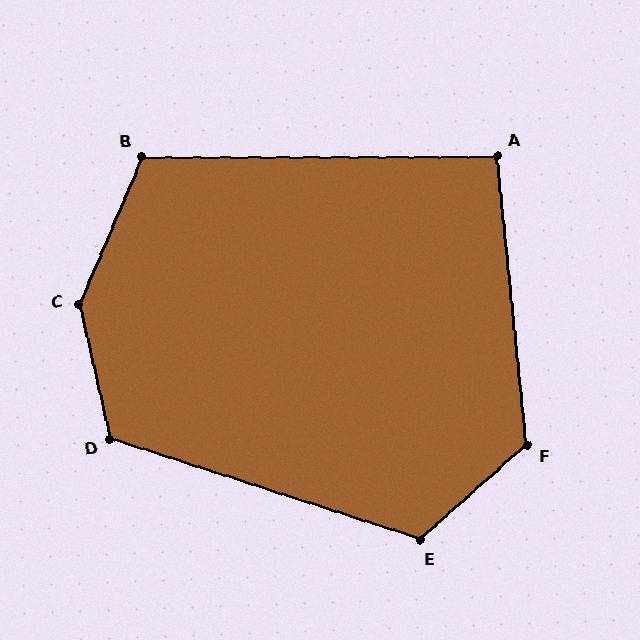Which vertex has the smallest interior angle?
A, at approximately 96 degrees.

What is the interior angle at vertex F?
Approximately 126 degrees (obtuse).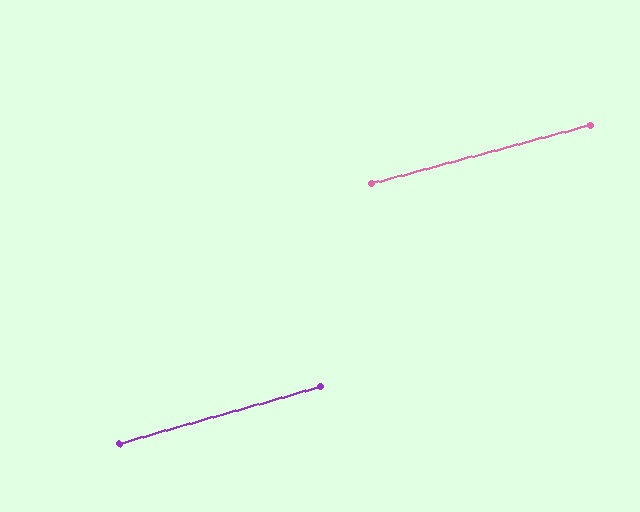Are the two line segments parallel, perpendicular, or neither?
Parallel — their directions differ by only 1.1°.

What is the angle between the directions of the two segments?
Approximately 1 degree.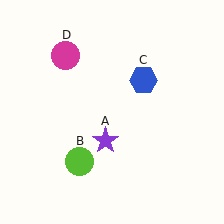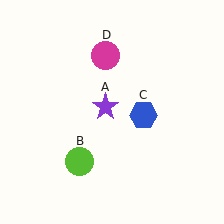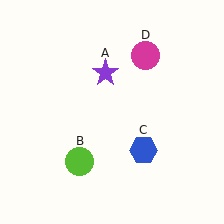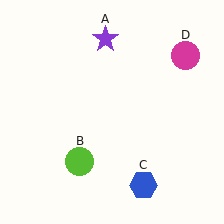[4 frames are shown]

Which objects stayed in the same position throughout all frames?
Lime circle (object B) remained stationary.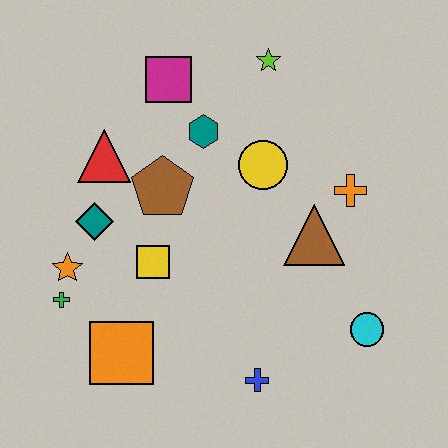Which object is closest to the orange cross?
The brown triangle is closest to the orange cross.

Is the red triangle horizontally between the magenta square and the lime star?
No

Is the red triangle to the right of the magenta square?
No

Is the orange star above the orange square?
Yes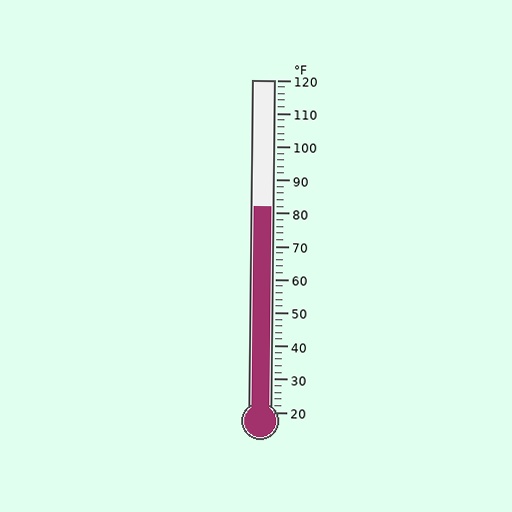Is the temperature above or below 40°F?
The temperature is above 40°F.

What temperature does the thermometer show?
The thermometer shows approximately 82°F.